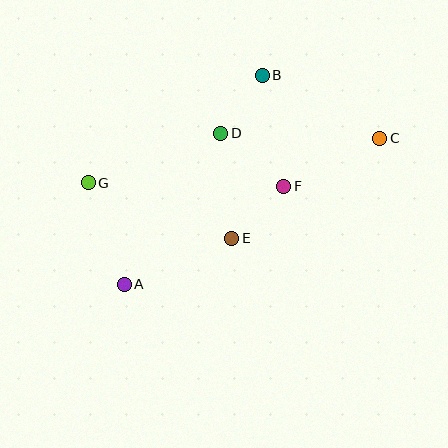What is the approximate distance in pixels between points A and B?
The distance between A and B is approximately 250 pixels.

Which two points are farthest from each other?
Points C and G are farthest from each other.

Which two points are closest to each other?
Points B and D are closest to each other.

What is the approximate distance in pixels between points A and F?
The distance between A and F is approximately 187 pixels.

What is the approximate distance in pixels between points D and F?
The distance between D and F is approximately 82 pixels.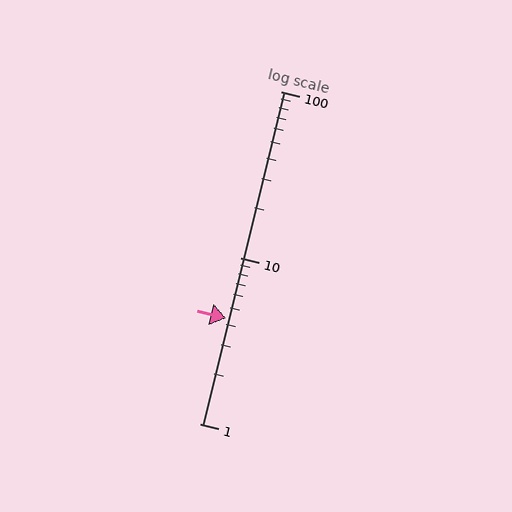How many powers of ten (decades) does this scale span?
The scale spans 2 decades, from 1 to 100.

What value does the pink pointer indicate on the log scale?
The pointer indicates approximately 4.3.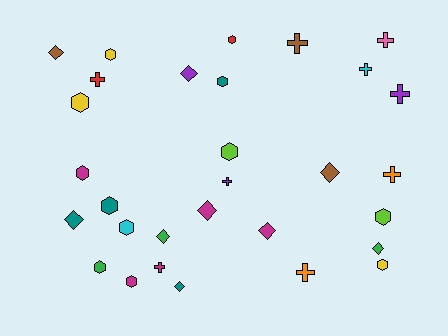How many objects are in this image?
There are 30 objects.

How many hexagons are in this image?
There are 12 hexagons.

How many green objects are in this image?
There are 3 green objects.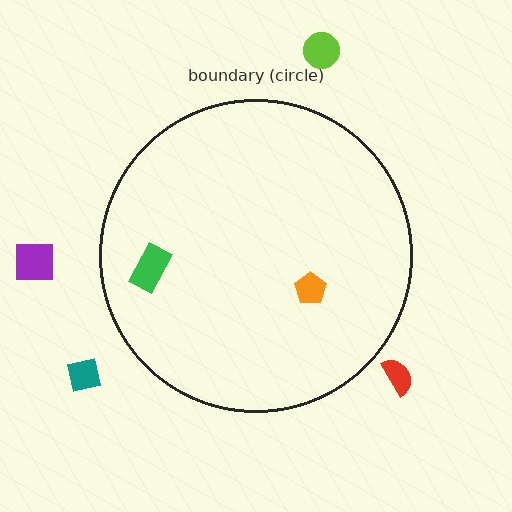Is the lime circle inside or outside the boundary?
Outside.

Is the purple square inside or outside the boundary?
Outside.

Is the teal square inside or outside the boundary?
Outside.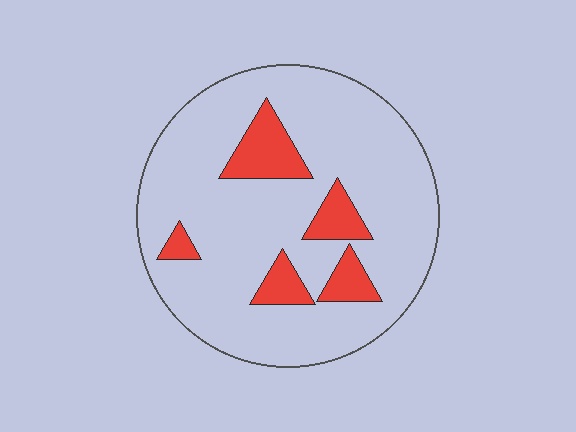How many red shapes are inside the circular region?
5.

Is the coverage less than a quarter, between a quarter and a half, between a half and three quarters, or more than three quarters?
Less than a quarter.